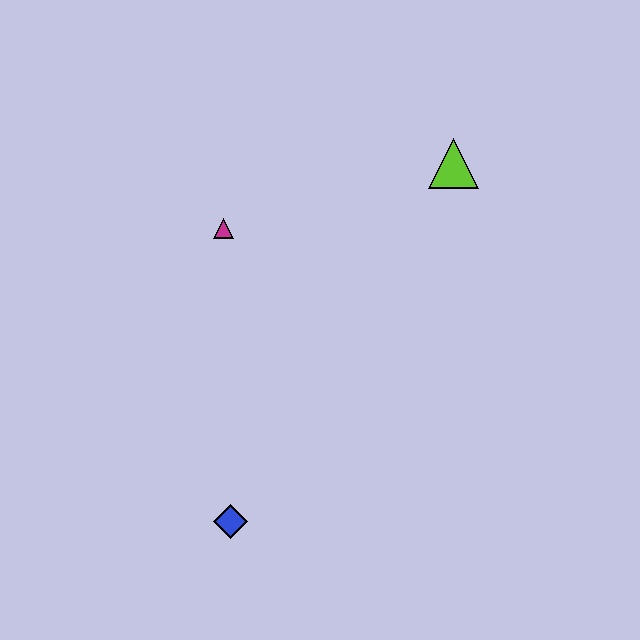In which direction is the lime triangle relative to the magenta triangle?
The lime triangle is to the right of the magenta triangle.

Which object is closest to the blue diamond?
The magenta triangle is closest to the blue diamond.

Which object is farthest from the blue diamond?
The lime triangle is farthest from the blue diamond.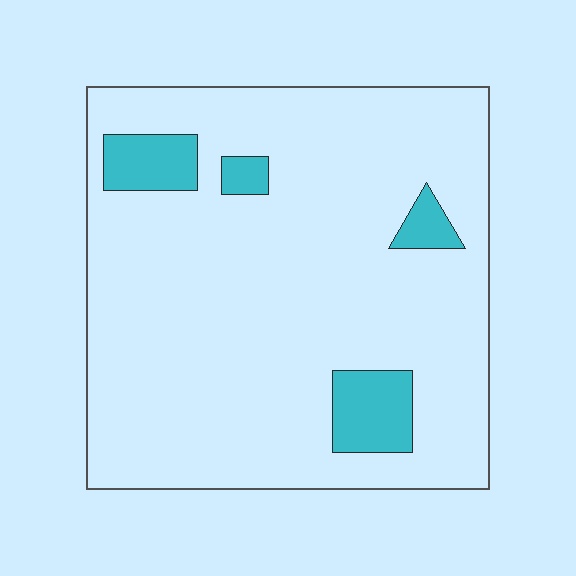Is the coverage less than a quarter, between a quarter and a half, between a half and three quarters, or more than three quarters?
Less than a quarter.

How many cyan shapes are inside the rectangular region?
4.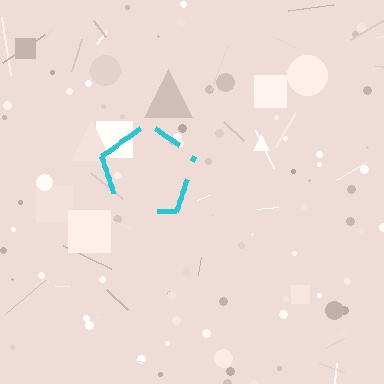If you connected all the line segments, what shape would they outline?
They would outline a pentagon.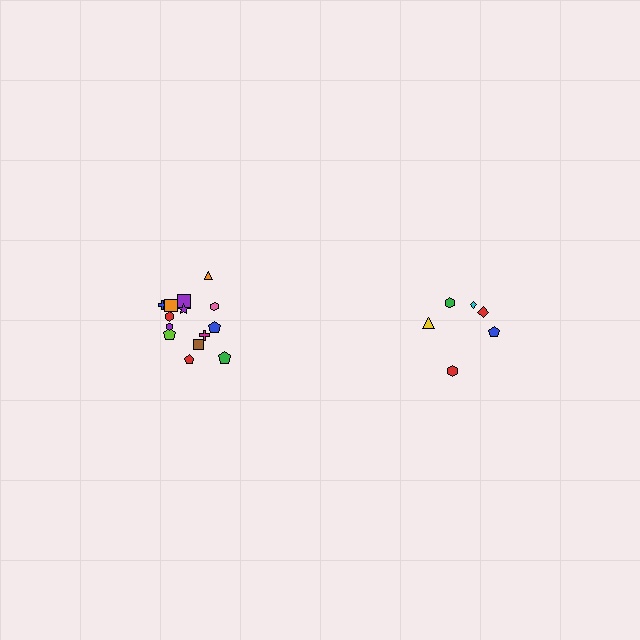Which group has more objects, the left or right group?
The left group.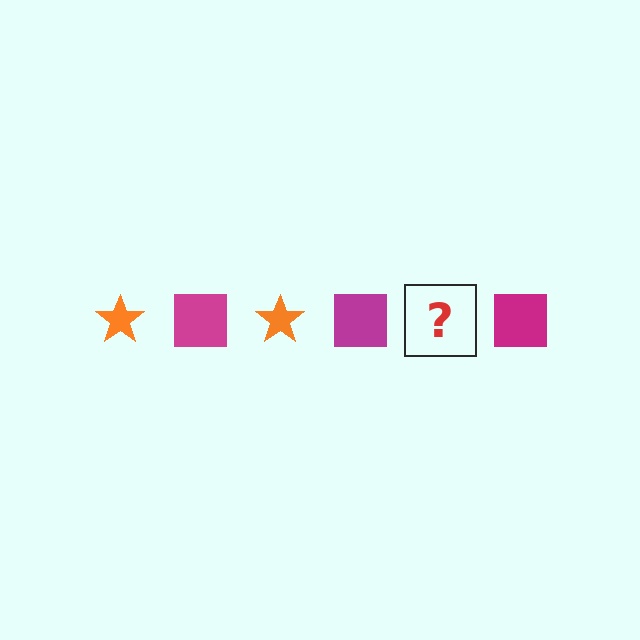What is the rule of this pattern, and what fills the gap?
The rule is that the pattern alternates between orange star and magenta square. The gap should be filled with an orange star.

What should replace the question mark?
The question mark should be replaced with an orange star.